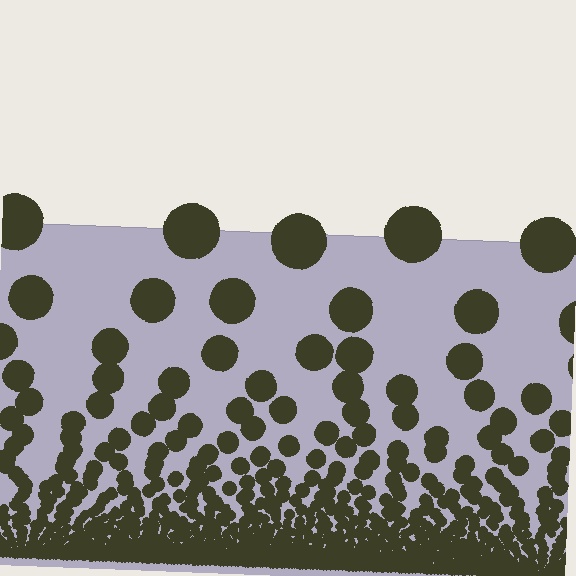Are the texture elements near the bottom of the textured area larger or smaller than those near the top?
Smaller. The gradient is inverted — elements near the bottom are smaller and denser.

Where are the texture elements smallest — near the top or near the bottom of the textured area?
Near the bottom.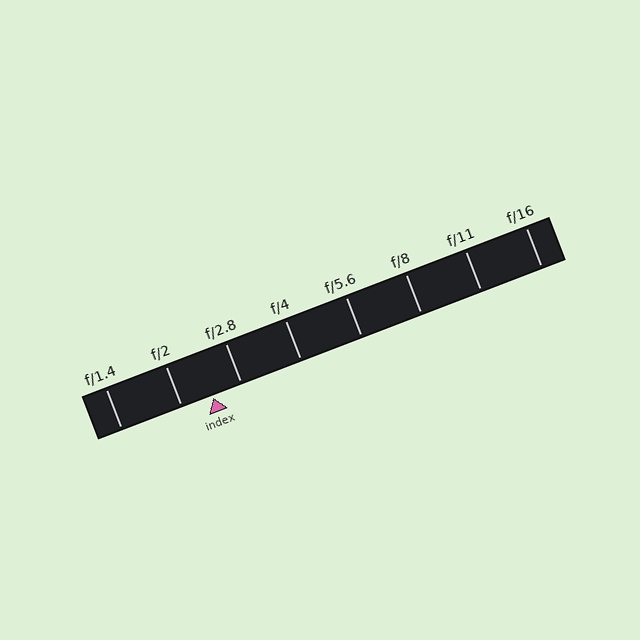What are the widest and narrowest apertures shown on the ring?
The widest aperture shown is f/1.4 and the narrowest is f/16.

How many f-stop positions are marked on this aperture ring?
There are 8 f-stop positions marked.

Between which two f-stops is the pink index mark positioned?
The index mark is between f/2 and f/2.8.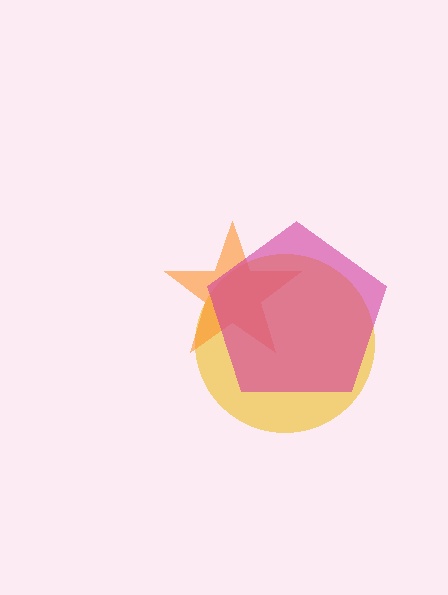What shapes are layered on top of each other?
The layered shapes are: a yellow circle, an orange star, a magenta pentagon.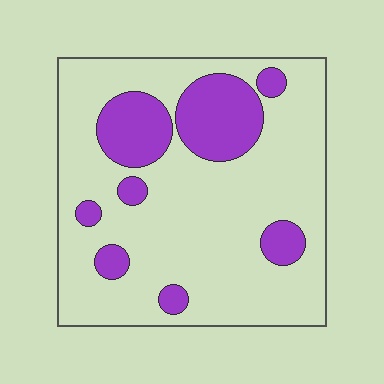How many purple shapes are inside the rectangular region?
8.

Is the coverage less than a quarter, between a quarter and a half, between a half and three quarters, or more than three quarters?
Less than a quarter.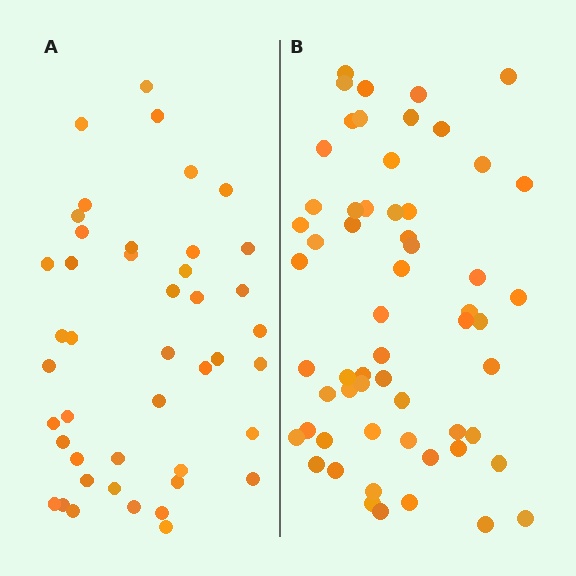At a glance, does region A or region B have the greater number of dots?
Region B (the right region) has more dots.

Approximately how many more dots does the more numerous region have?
Region B has approximately 15 more dots than region A.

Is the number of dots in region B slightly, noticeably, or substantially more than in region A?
Region B has noticeably more, but not dramatically so. The ratio is roughly 1.3 to 1.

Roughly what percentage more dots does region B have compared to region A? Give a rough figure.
About 35% more.